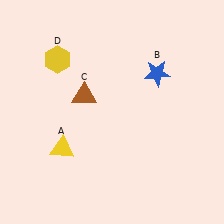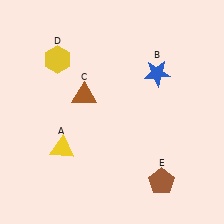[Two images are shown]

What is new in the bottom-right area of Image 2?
A brown pentagon (E) was added in the bottom-right area of Image 2.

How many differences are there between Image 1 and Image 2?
There is 1 difference between the two images.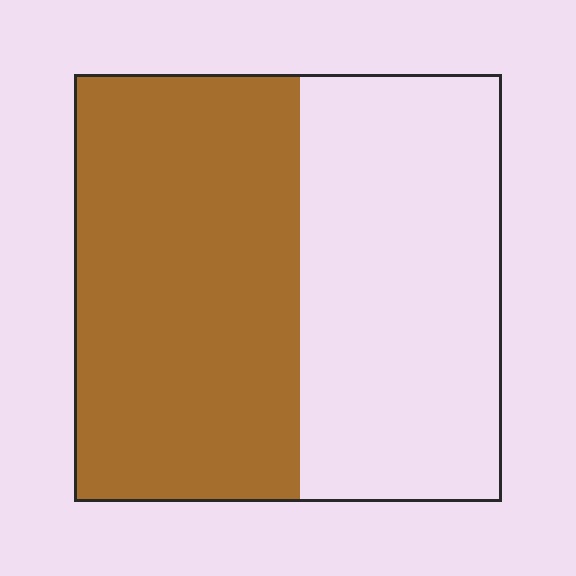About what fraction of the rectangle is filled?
About one half (1/2).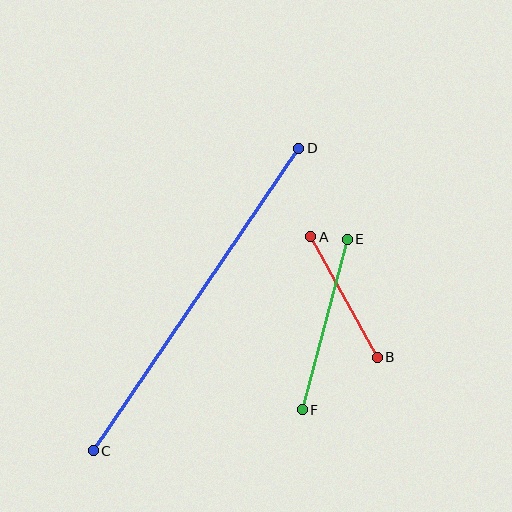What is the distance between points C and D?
The distance is approximately 365 pixels.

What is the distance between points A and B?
The distance is approximately 137 pixels.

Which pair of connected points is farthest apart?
Points C and D are farthest apart.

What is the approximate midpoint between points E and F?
The midpoint is at approximately (325, 325) pixels.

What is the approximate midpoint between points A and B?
The midpoint is at approximately (344, 297) pixels.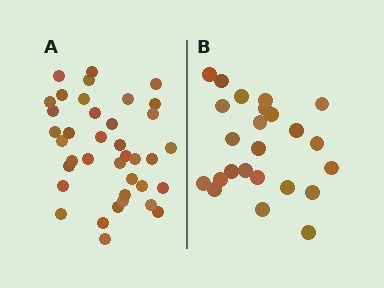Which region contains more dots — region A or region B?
Region A (the left region) has more dots.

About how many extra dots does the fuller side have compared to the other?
Region A has approximately 15 more dots than region B.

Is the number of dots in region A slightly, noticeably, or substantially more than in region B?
Region A has substantially more. The ratio is roughly 1.6 to 1.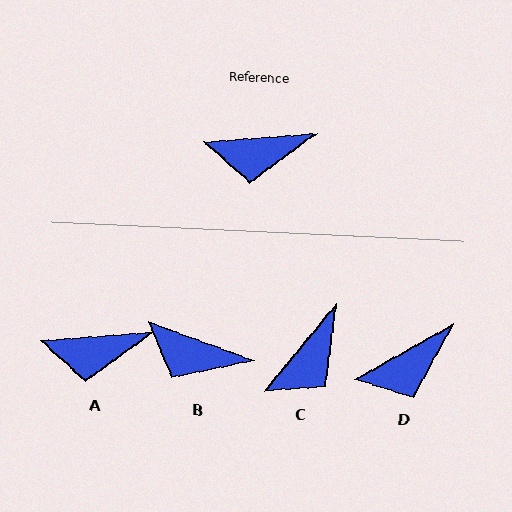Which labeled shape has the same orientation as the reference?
A.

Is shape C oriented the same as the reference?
No, it is off by about 46 degrees.